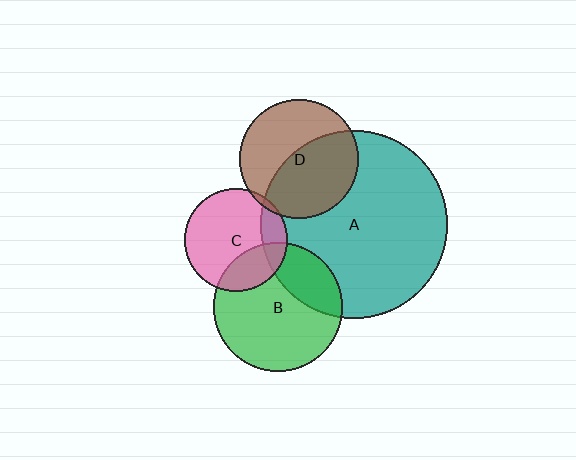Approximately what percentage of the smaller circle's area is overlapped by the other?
Approximately 5%.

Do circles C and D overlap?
Yes.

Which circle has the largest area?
Circle A (teal).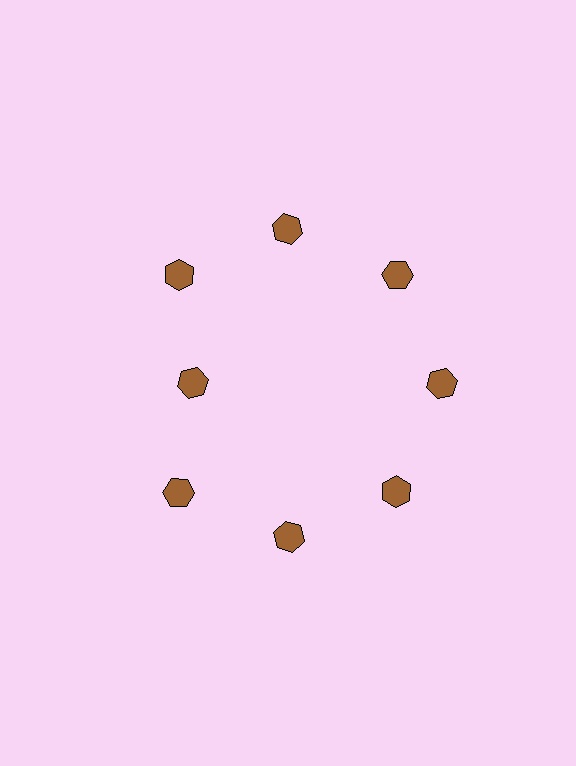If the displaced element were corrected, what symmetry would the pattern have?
It would have 8-fold rotational symmetry — the pattern would map onto itself every 45 degrees.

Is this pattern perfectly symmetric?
No. The 8 brown hexagons are arranged in a ring, but one element near the 9 o'clock position is pulled inward toward the center, breaking the 8-fold rotational symmetry.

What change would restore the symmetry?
The symmetry would be restored by moving it outward, back onto the ring so that all 8 hexagons sit at equal angles and equal distance from the center.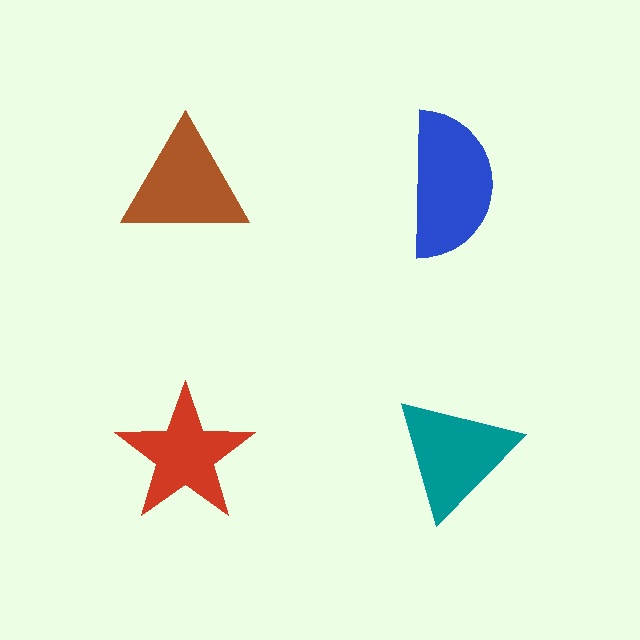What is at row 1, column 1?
A brown triangle.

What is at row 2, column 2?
A teal triangle.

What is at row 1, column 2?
A blue semicircle.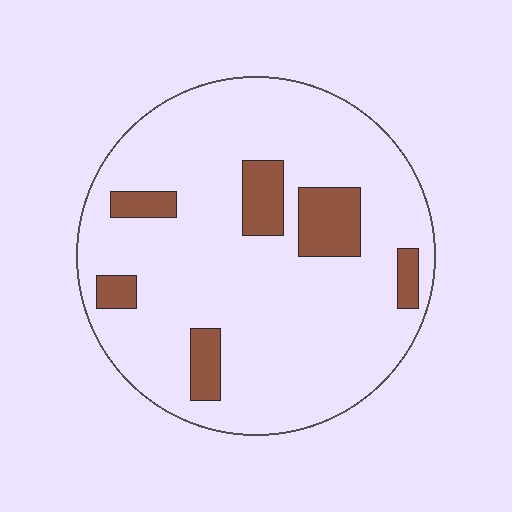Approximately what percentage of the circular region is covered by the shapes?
Approximately 15%.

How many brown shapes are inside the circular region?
6.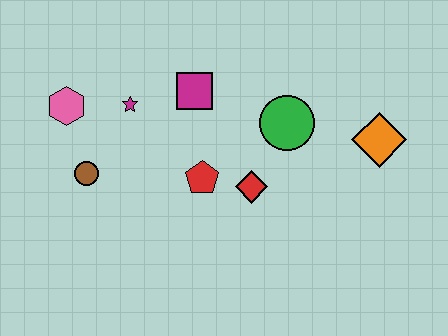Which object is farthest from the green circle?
The pink hexagon is farthest from the green circle.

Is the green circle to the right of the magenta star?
Yes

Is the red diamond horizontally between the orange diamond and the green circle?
No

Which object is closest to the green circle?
The red diamond is closest to the green circle.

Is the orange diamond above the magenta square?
No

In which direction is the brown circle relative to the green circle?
The brown circle is to the left of the green circle.